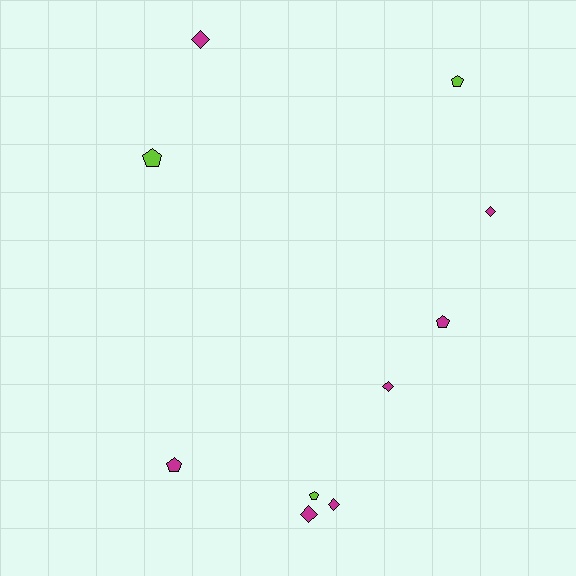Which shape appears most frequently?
Pentagon, with 5 objects.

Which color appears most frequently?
Magenta, with 7 objects.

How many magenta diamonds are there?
There are 5 magenta diamonds.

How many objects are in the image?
There are 10 objects.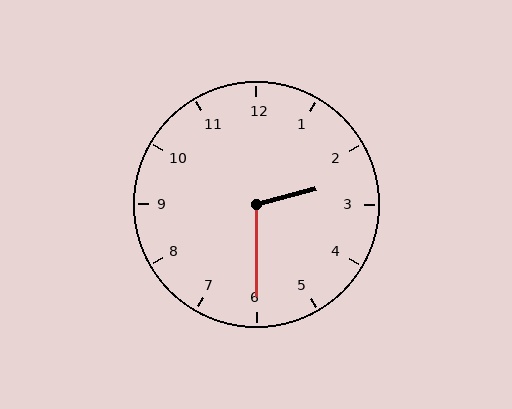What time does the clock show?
2:30.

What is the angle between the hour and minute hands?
Approximately 105 degrees.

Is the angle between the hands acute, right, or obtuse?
It is obtuse.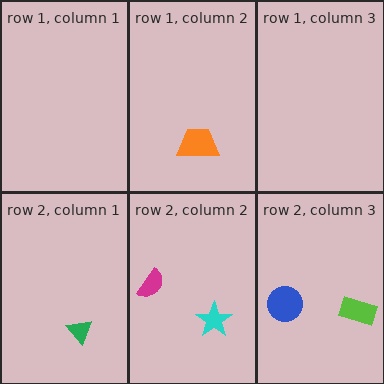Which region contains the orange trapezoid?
The row 1, column 2 region.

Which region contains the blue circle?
The row 2, column 3 region.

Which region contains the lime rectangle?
The row 2, column 3 region.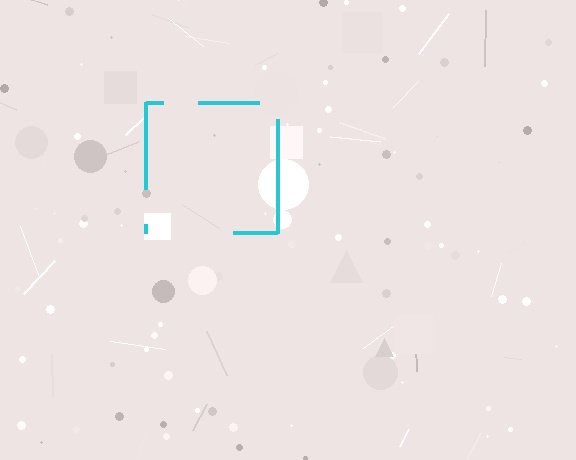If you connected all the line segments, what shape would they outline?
They would outline a square.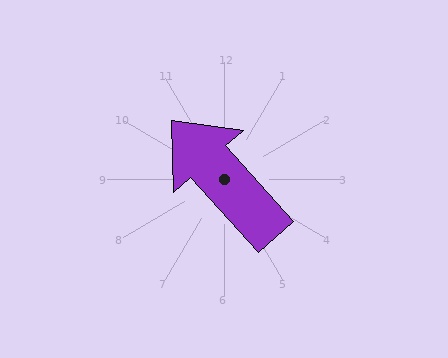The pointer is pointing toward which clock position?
Roughly 11 o'clock.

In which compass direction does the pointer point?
Northwest.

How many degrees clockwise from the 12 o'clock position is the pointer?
Approximately 318 degrees.